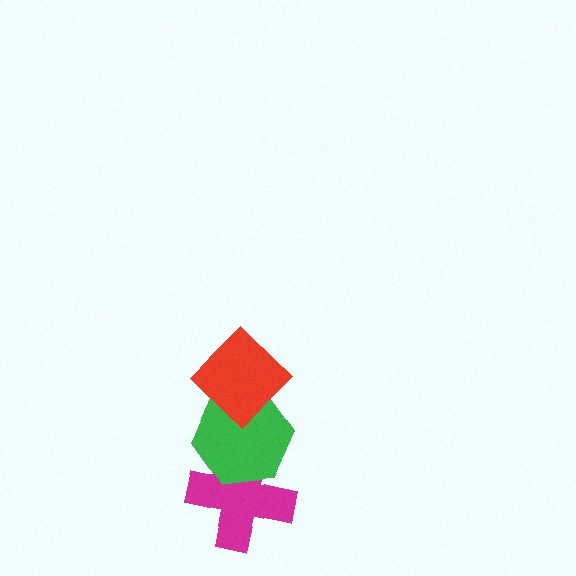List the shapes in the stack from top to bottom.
From top to bottom: the red diamond, the green hexagon, the magenta cross.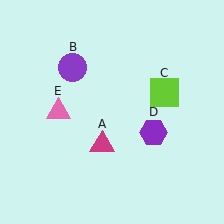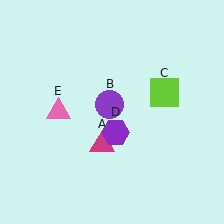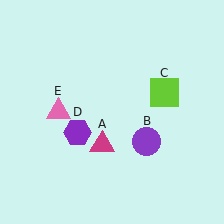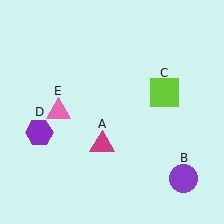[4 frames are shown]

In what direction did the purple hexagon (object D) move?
The purple hexagon (object D) moved left.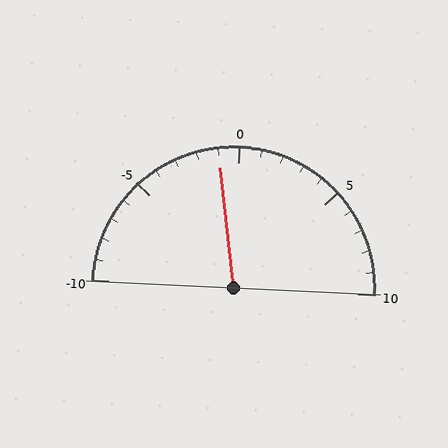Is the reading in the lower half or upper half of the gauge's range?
The reading is in the lower half of the range (-10 to 10).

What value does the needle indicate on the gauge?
The needle indicates approximately -1.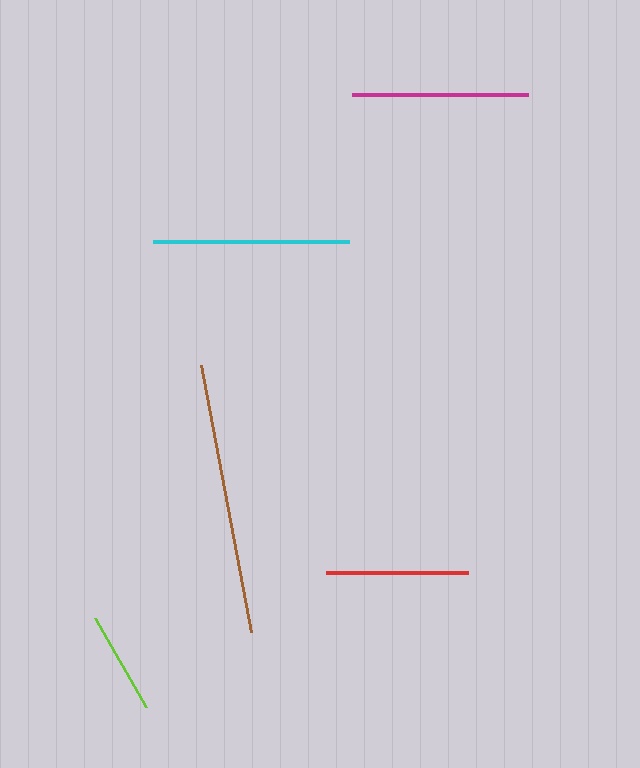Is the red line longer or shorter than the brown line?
The brown line is longer than the red line.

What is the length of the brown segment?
The brown segment is approximately 272 pixels long.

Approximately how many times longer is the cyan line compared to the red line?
The cyan line is approximately 1.4 times the length of the red line.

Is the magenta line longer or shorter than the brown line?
The brown line is longer than the magenta line.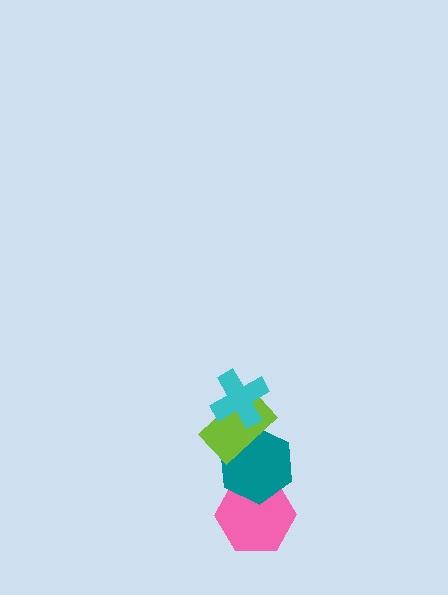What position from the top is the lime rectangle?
The lime rectangle is 2nd from the top.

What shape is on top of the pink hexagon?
The teal hexagon is on top of the pink hexagon.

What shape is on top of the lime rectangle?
The cyan cross is on top of the lime rectangle.